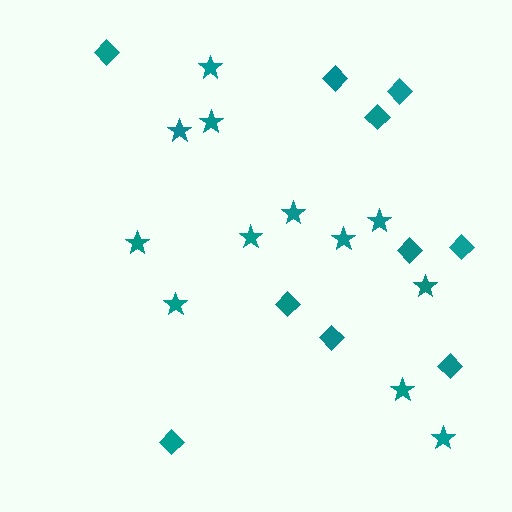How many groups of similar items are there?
There are 2 groups: one group of diamonds (10) and one group of stars (12).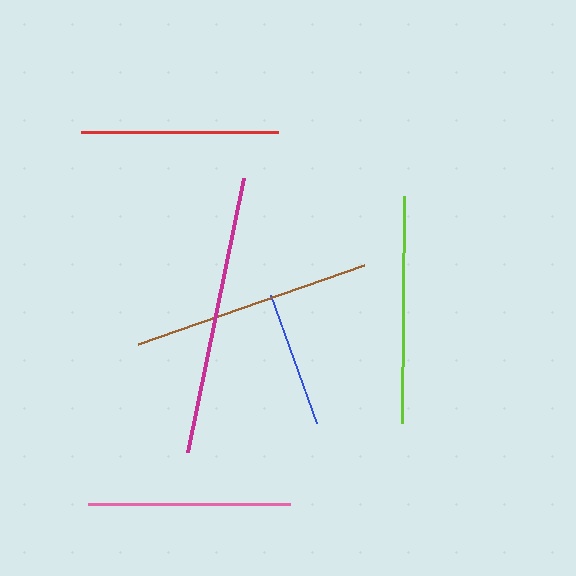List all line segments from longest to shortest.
From longest to shortest: magenta, brown, lime, pink, red, blue.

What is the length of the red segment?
The red segment is approximately 198 pixels long.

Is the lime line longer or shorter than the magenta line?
The magenta line is longer than the lime line.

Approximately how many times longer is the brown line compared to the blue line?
The brown line is approximately 1.8 times the length of the blue line.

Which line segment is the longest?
The magenta line is the longest at approximately 279 pixels.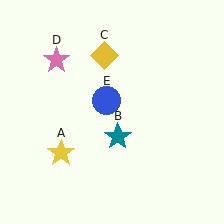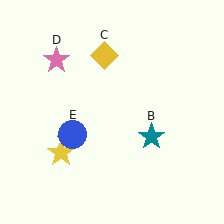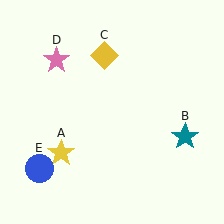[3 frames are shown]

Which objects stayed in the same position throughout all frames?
Yellow star (object A) and yellow diamond (object C) and pink star (object D) remained stationary.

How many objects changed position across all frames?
2 objects changed position: teal star (object B), blue circle (object E).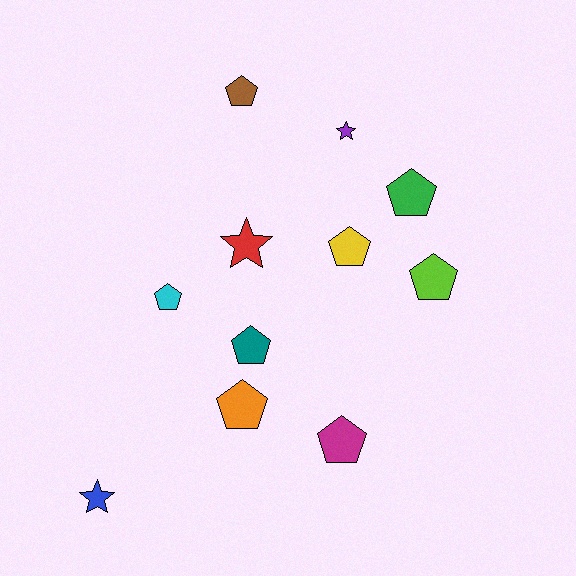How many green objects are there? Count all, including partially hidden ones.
There is 1 green object.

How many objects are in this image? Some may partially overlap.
There are 11 objects.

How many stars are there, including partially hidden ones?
There are 3 stars.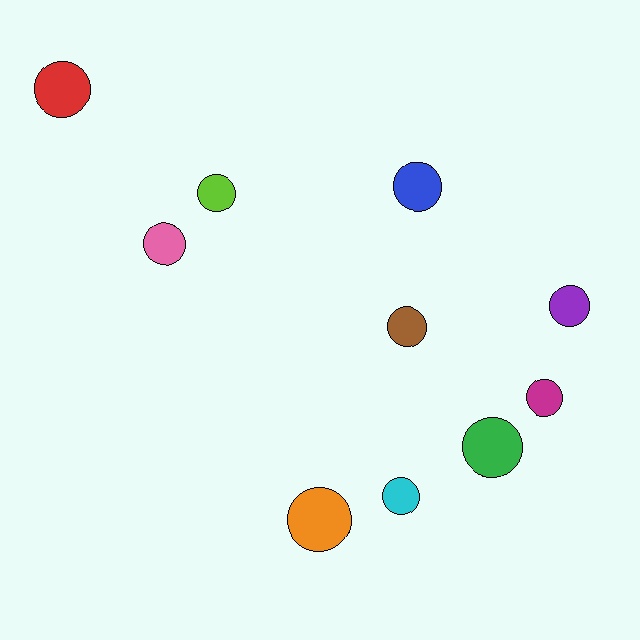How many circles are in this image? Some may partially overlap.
There are 10 circles.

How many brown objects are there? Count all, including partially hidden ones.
There is 1 brown object.